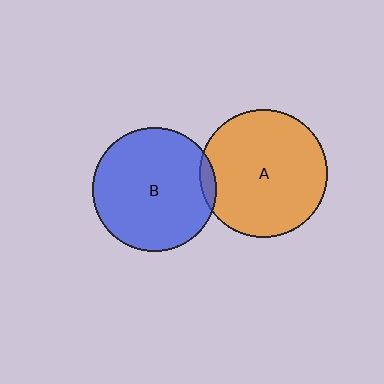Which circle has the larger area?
Circle A (orange).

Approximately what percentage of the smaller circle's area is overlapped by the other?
Approximately 5%.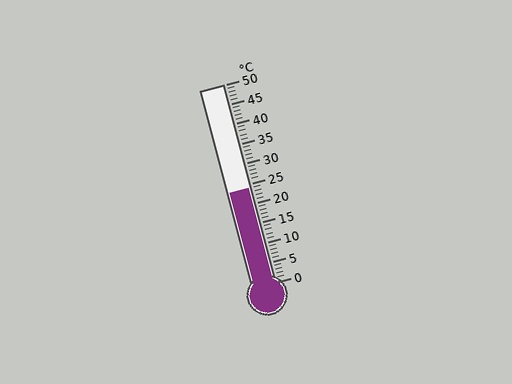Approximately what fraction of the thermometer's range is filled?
The thermometer is filled to approximately 50% of its range.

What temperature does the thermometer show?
The thermometer shows approximately 24°C.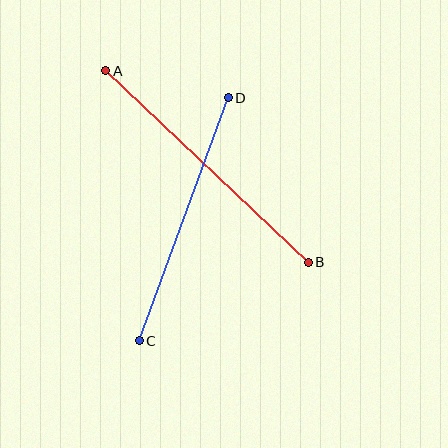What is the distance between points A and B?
The distance is approximately 279 pixels.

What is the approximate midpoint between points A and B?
The midpoint is at approximately (207, 166) pixels.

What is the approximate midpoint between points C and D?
The midpoint is at approximately (184, 219) pixels.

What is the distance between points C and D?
The distance is approximately 259 pixels.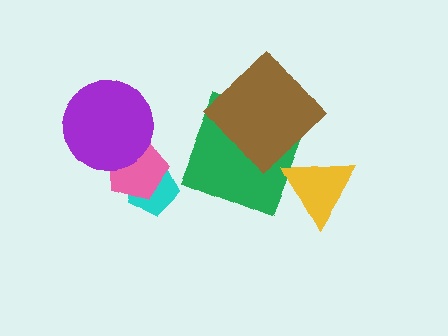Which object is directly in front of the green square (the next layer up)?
The yellow triangle is directly in front of the green square.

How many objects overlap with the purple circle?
1 object overlaps with the purple circle.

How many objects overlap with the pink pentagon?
2 objects overlap with the pink pentagon.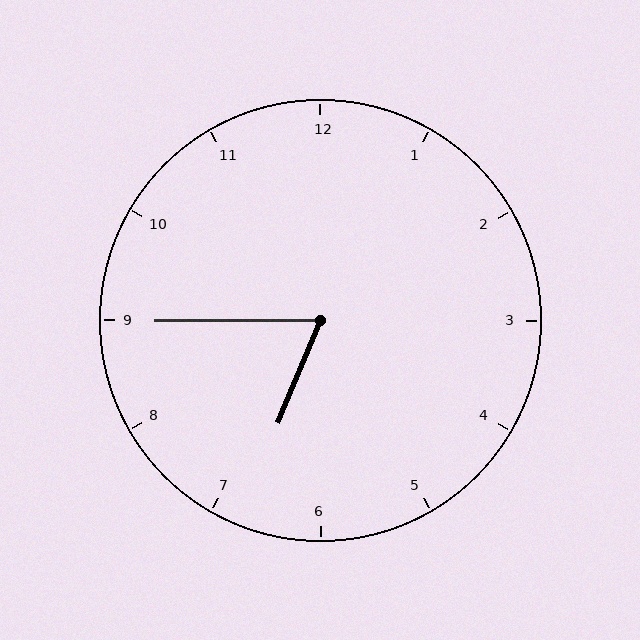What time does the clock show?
6:45.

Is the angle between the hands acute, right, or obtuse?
It is acute.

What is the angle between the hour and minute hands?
Approximately 68 degrees.